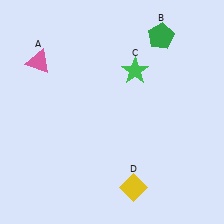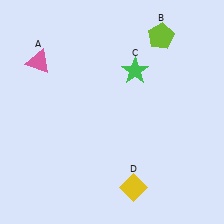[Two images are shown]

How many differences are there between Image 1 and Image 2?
There is 1 difference between the two images.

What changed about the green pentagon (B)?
In Image 1, B is green. In Image 2, it changed to lime.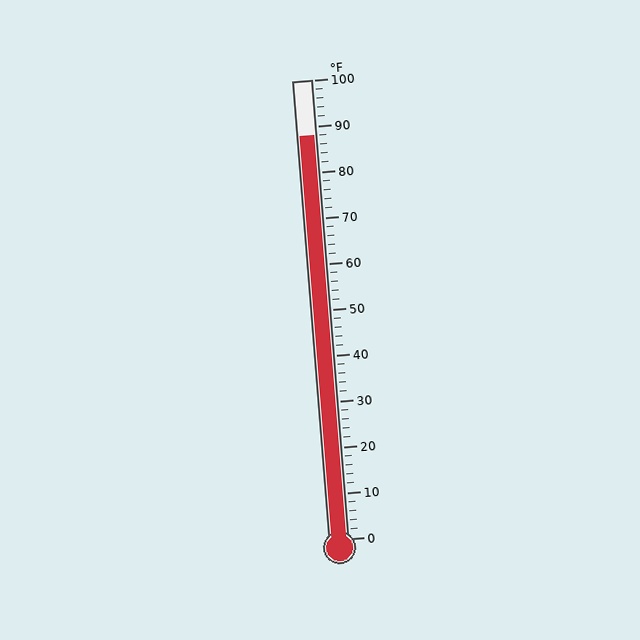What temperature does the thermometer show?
The thermometer shows approximately 88°F.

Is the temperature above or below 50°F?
The temperature is above 50°F.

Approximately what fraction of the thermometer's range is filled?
The thermometer is filled to approximately 90% of its range.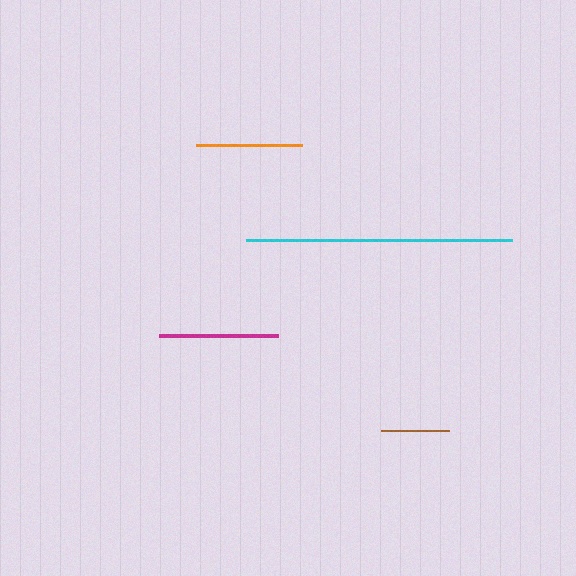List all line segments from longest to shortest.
From longest to shortest: cyan, magenta, orange, brown.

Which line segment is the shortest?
The brown line is the shortest at approximately 68 pixels.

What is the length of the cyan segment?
The cyan segment is approximately 266 pixels long.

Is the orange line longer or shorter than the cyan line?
The cyan line is longer than the orange line.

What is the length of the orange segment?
The orange segment is approximately 106 pixels long.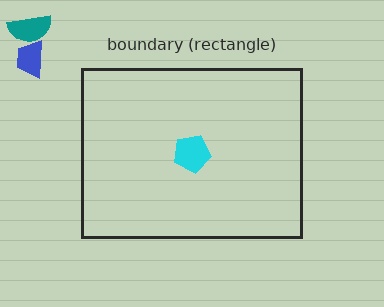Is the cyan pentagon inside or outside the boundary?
Inside.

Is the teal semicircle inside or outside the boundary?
Outside.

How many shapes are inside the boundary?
1 inside, 2 outside.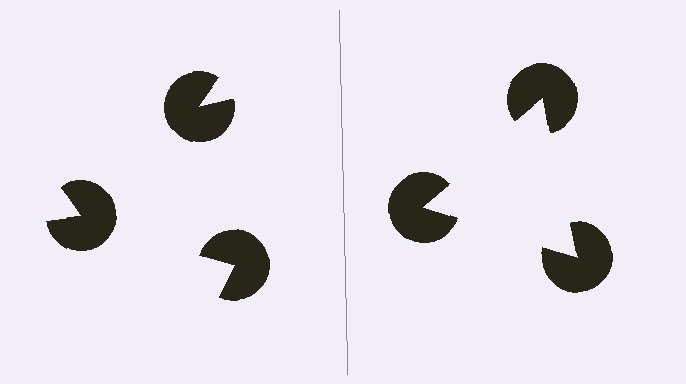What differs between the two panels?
The pac-man discs are positioned identically on both sides; only the wedge orientations differ. On the right they align to a triangle; on the left they are misaligned.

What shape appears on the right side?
An illusory triangle.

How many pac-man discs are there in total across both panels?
6 — 3 on each side.